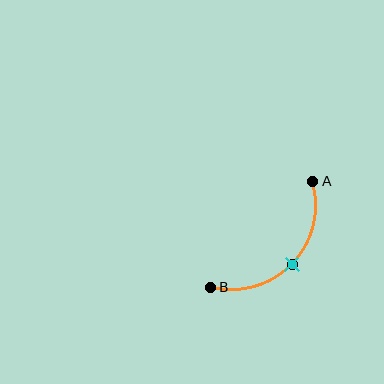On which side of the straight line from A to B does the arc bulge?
The arc bulges below and to the right of the straight line connecting A and B.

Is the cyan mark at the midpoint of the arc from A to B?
Yes. The cyan mark lies on the arc at equal arc-length from both A and B — it is the arc midpoint.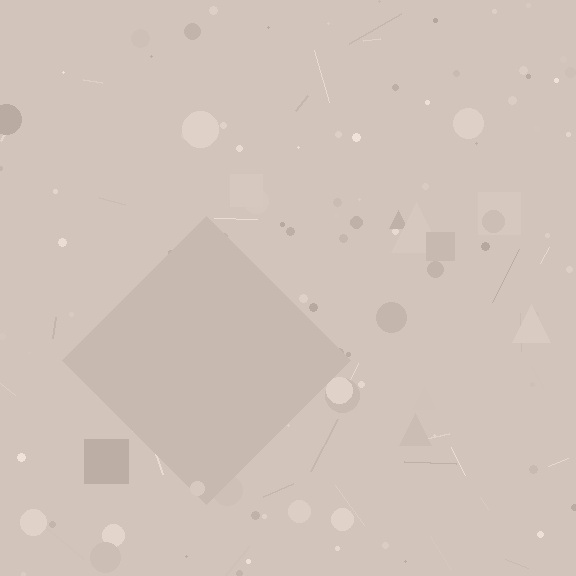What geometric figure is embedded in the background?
A diamond is embedded in the background.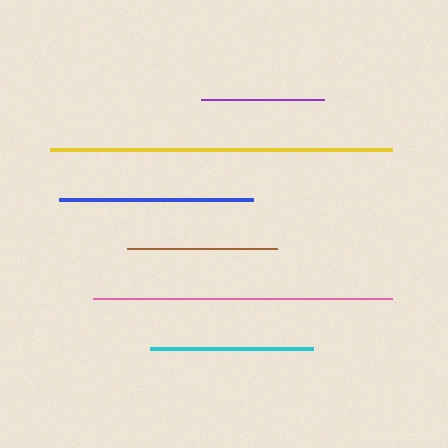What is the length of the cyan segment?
The cyan segment is approximately 163 pixels long.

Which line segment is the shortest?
The purple line is the shortest at approximately 123 pixels.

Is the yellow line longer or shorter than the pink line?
The yellow line is longer than the pink line.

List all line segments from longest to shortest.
From longest to shortest: yellow, pink, blue, cyan, brown, purple.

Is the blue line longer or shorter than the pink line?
The pink line is longer than the blue line.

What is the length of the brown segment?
The brown segment is approximately 150 pixels long.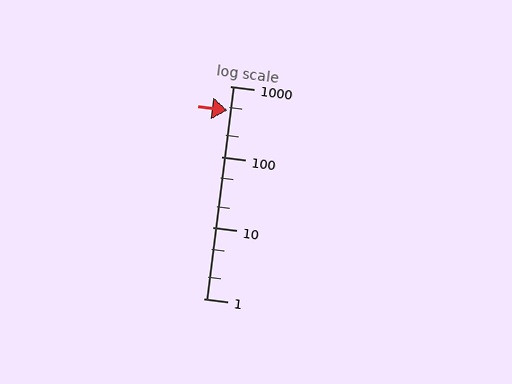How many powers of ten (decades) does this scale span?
The scale spans 3 decades, from 1 to 1000.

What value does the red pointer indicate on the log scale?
The pointer indicates approximately 450.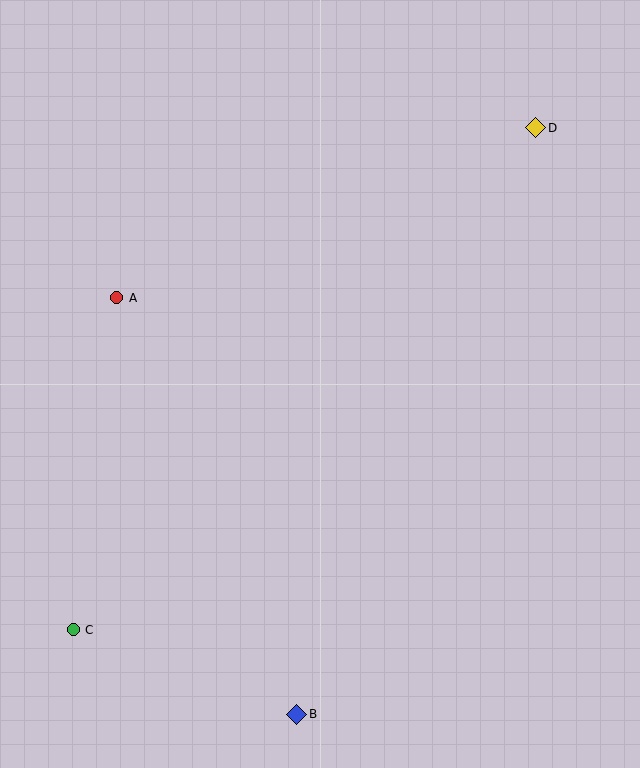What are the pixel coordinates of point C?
Point C is at (73, 630).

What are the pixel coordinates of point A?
Point A is at (117, 298).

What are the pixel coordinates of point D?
Point D is at (536, 128).